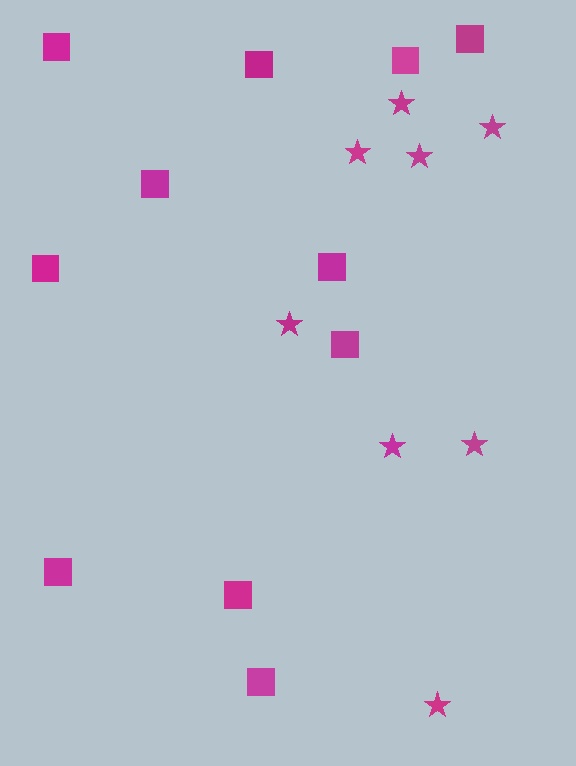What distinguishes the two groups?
There are 2 groups: one group of stars (8) and one group of squares (11).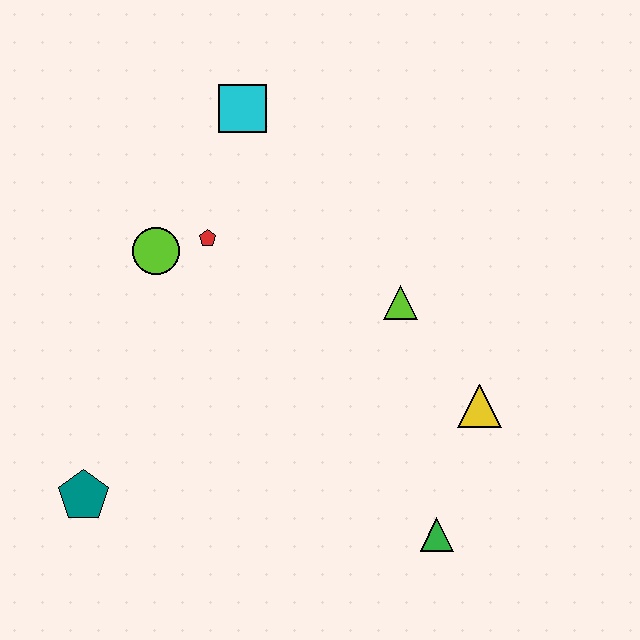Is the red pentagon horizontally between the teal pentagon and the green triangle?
Yes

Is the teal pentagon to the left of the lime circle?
Yes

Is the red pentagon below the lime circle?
No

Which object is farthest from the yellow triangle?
The teal pentagon is farthest from the yellow triangle.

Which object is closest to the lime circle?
The red pentagon is closest to the lime circle.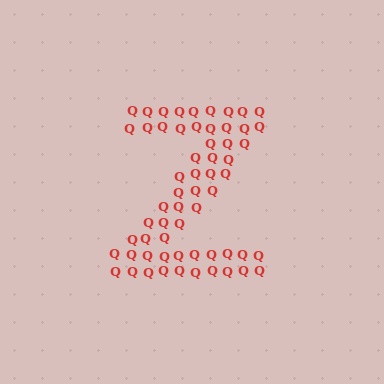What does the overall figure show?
The overall figure shows the letter Z.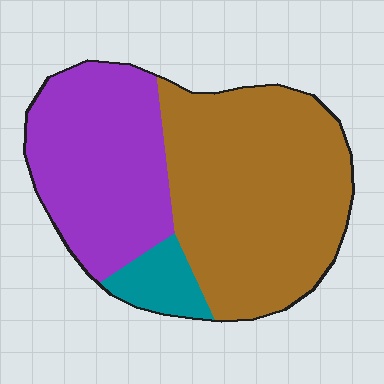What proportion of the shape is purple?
Purple covers roughly 35% of the shape.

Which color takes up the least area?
Teal, at roughly 10%.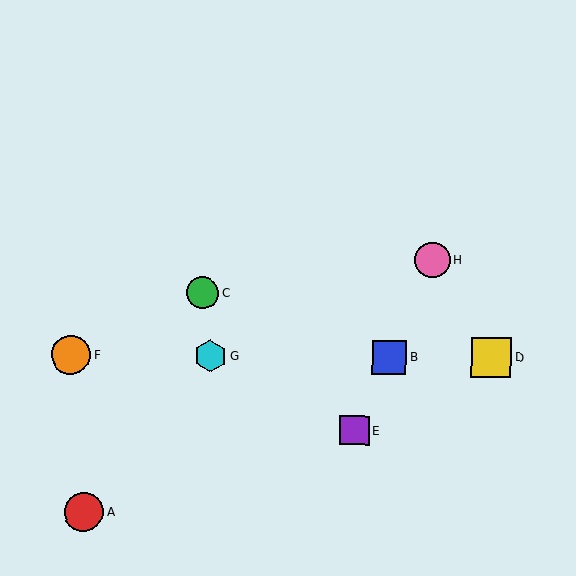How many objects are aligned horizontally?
4 objects (B, D, F, G) are aligned horizontally.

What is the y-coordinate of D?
Object D is at y≈358.